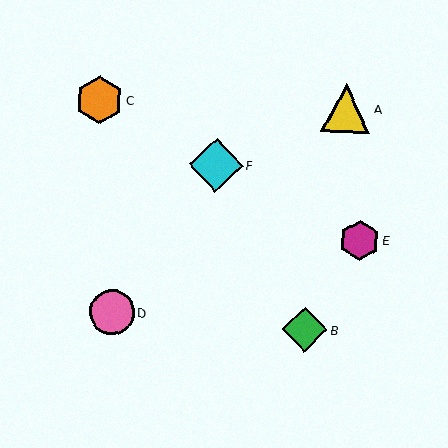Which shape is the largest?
The cyan diamond (labeled F) is the largest.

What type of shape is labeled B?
Shape B is a green diamond.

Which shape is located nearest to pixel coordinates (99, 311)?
The pink circle (labeled D) at (112, 312) is nearest to that location.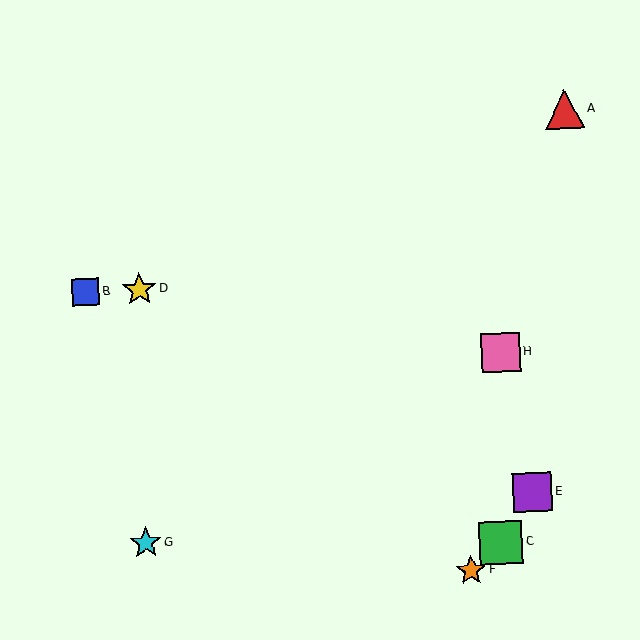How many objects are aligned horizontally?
2 objects (B, D) are aligned horizontally.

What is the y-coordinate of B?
Object B is at y≈292.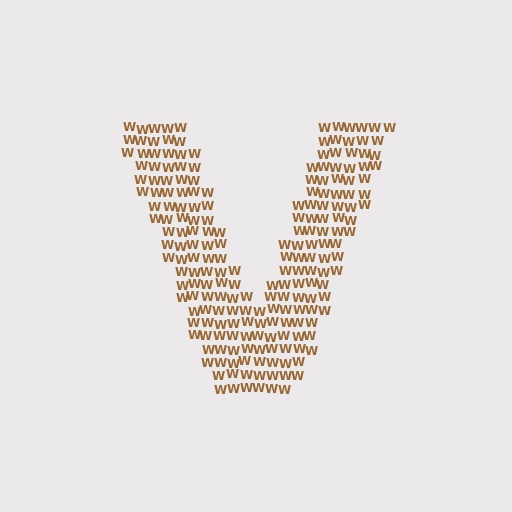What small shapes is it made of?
It is made of small letter W's.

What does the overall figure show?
The overall figure shows the letter V.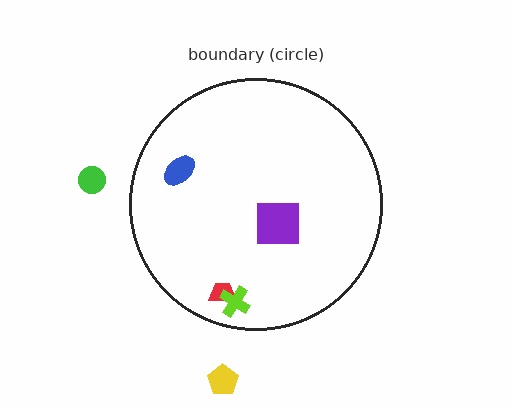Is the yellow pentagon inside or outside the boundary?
Outside.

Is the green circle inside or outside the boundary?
Outside.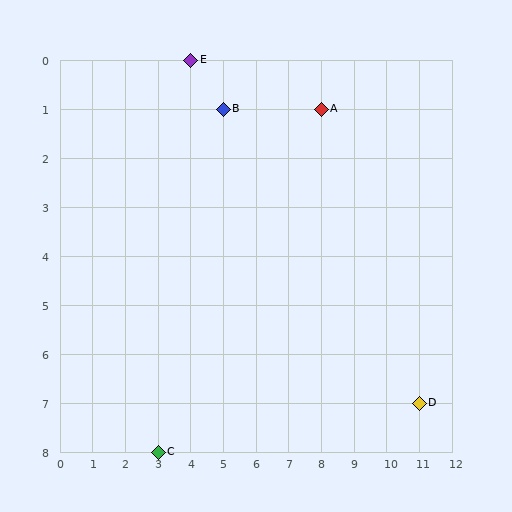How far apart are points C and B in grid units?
Points C and B are 2 columns and 7 rows apart (about 7.3 grid units diagonally).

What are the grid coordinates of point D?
Point D is at grid coordinates (11, 7).